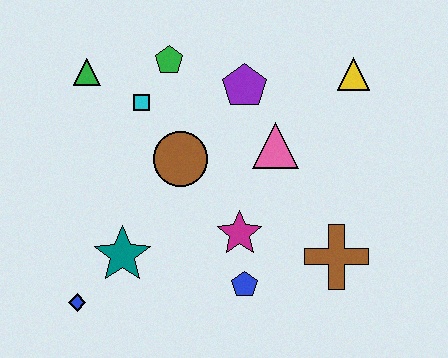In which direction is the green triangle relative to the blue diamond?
The green triangle is above the blue diamond.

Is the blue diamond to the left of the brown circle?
Yes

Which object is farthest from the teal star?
The yellow triangle is farthest from the teal star.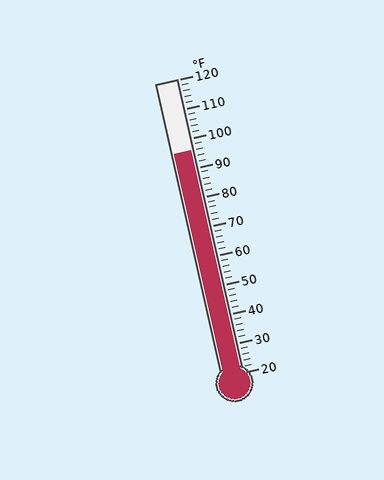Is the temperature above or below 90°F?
The temperature is above 90°F.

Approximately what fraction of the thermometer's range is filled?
The thermometer is filled to approximately 75% of its range.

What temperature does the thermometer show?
The thermometer shows approximately 96°F.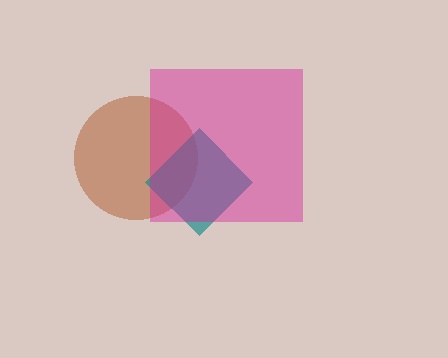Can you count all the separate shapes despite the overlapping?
Yes, there are 3 separate shapes.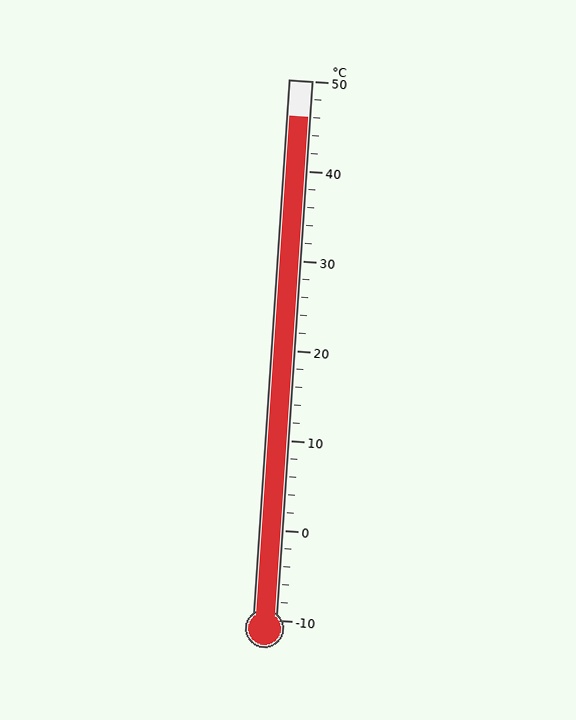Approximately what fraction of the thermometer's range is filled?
The thermometer is filled to approximately 95% of its range.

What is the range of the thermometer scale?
The thermometer scale ranges from -10°C to 50°C.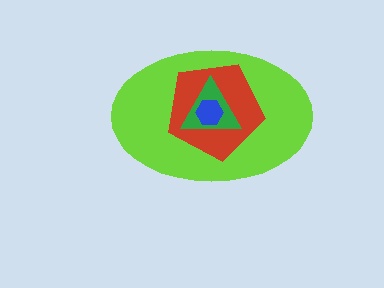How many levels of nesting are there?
4.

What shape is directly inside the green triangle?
The blue hexagon.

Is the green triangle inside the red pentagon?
Yes.